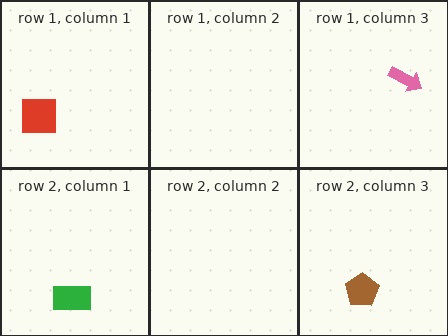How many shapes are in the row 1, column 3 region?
1.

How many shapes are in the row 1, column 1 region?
1.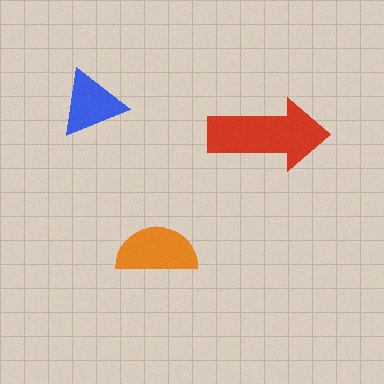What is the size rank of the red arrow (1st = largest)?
1st.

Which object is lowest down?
The orange semicircle is bottommost.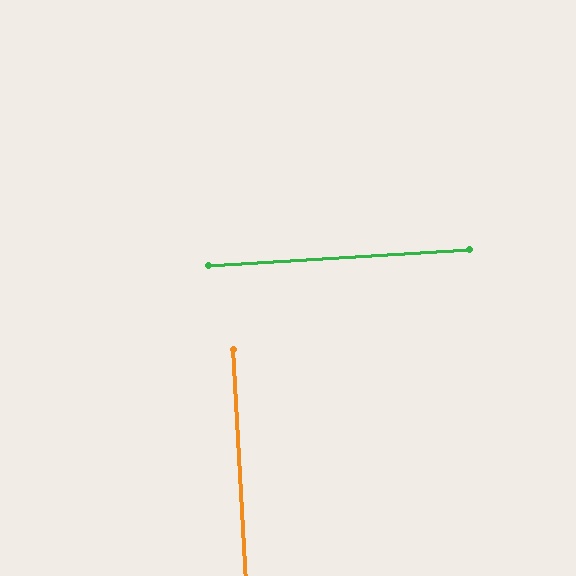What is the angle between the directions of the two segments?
Approximately 90 degrees.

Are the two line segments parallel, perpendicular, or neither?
Perpendicular — they meet at approximately 90°.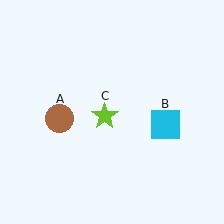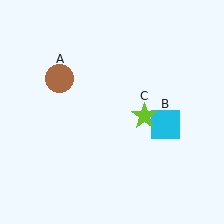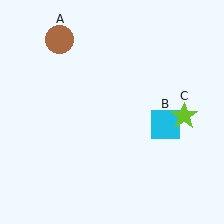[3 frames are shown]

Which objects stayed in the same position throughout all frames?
Cyan square (object B) remained stationary.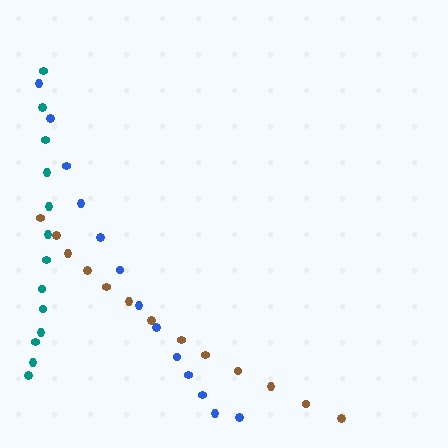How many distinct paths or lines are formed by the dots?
There are 3 distinct paths.